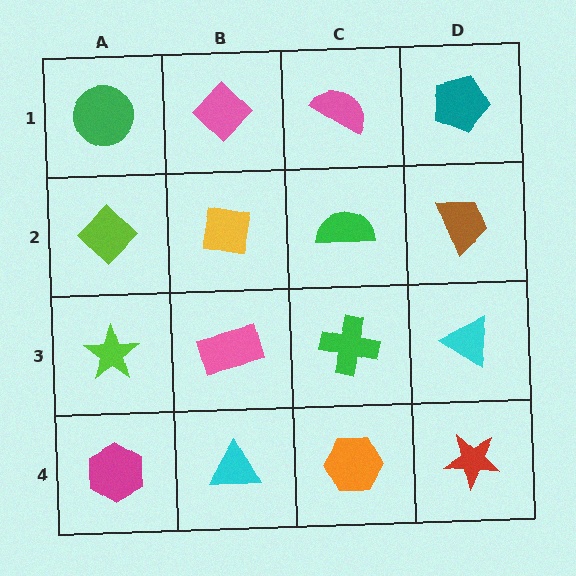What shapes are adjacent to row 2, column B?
A pink diamond (row 1, column B), a pink rectangle (row 3, column B), a lime diamond (row 2, column A), a green semicircle (row 2, column C).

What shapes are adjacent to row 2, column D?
A teal pentagon (row 1, column D), a cyan triangle (row 3, column D), a green semicircle (row 2, column C).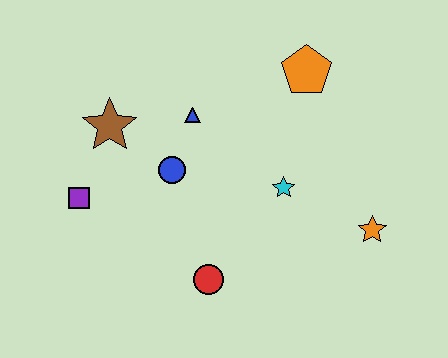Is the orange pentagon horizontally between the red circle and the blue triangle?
No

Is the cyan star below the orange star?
No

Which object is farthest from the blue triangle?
The orange star is farthest from the blue triangle.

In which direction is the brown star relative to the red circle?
The brown star is above the red circle.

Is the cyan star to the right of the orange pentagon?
No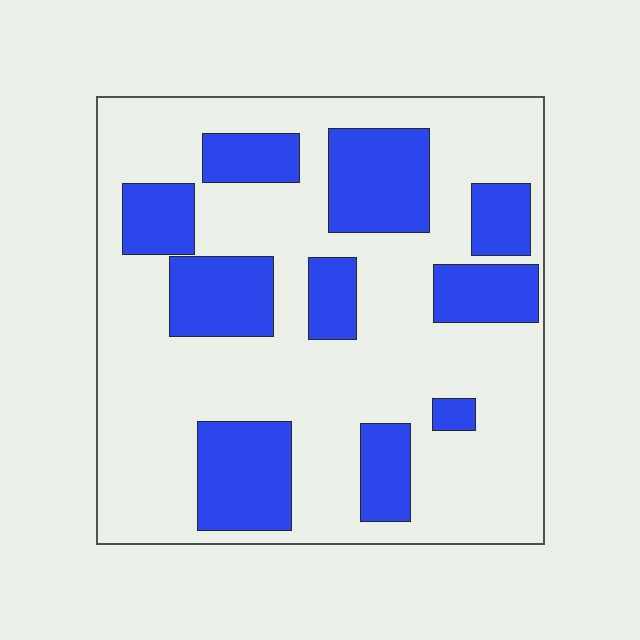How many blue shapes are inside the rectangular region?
10.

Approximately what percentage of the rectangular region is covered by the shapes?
Approximately 30%.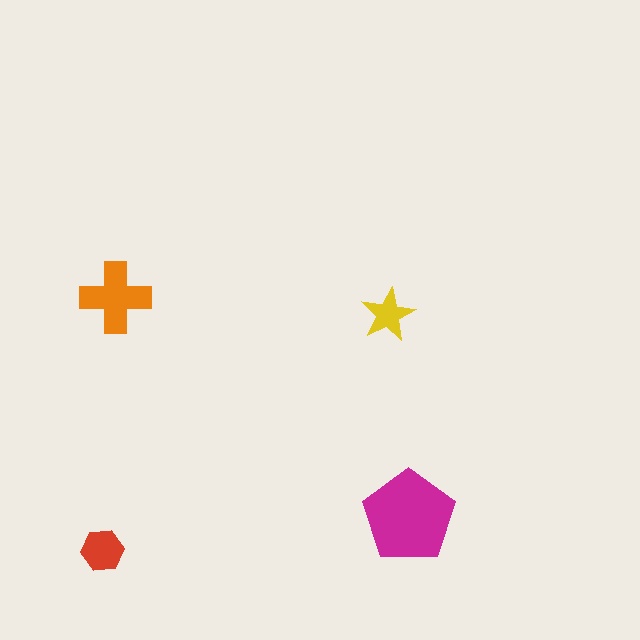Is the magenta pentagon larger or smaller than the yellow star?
Larger.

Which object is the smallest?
The yellow star.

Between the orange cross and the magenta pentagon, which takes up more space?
The magenta pentagon.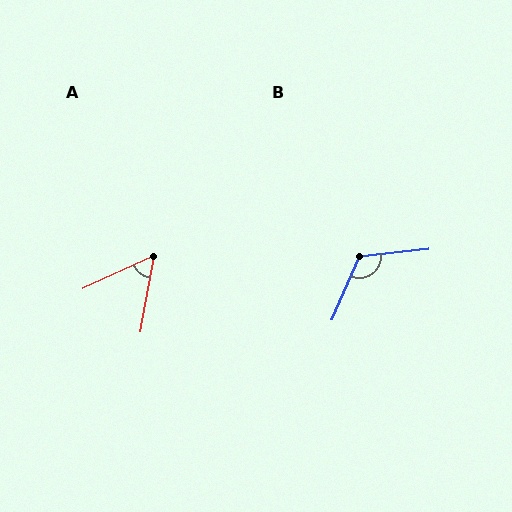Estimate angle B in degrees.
Approximately 119 degrees.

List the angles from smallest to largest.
A (55°), B (119°).